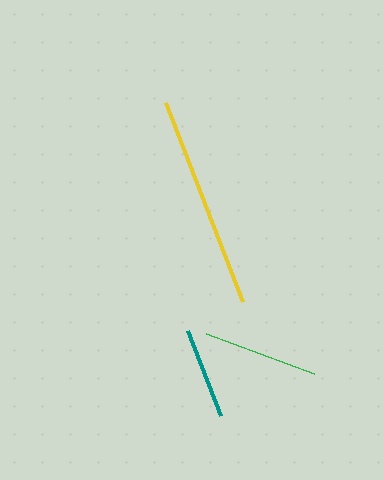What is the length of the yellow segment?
The yellow segment is approximately 214 pixels long.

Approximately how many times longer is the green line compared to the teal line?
The green line is approximately 1.3 times the length of the teal line.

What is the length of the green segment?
The green segment is approximately 115 pixels long.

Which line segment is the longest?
The yellow line is the longest at approximately 214 pixels.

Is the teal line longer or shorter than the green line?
The green line is longer than the teal line.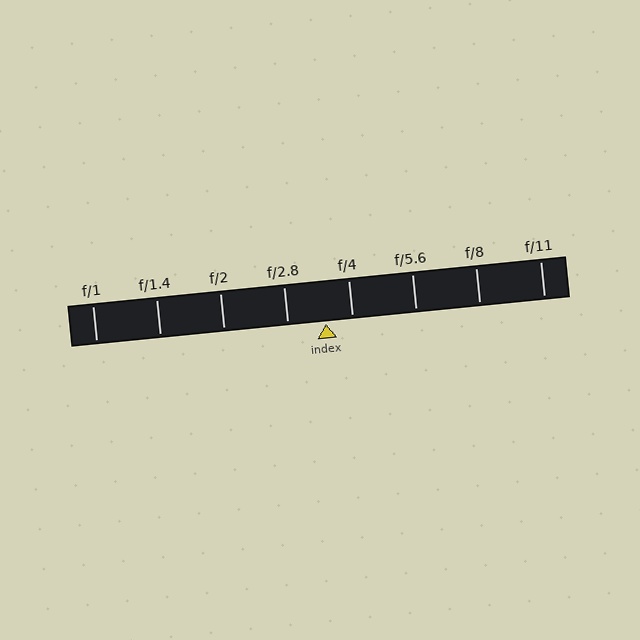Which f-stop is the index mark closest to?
The index mark is closest to f/4.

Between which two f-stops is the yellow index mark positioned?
The index mark is between f/2.8 and f/4.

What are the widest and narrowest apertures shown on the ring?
The widest aperture shown is f/1 and the narrowest is f/11.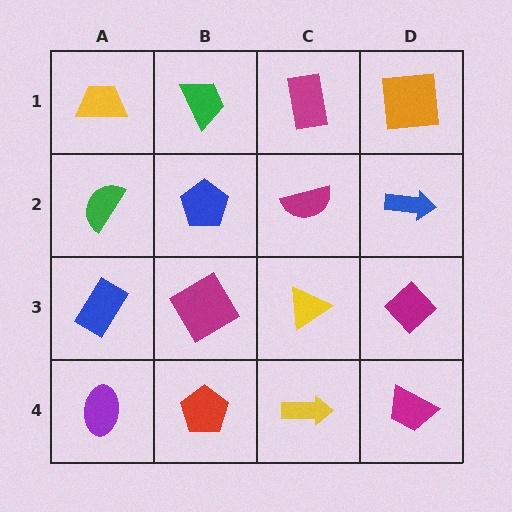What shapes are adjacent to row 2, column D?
An orange square (row 1, column D), a magenta diamond (row 3, column D), a magenta semicircle (row 2, column C).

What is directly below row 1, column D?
A blue arrow.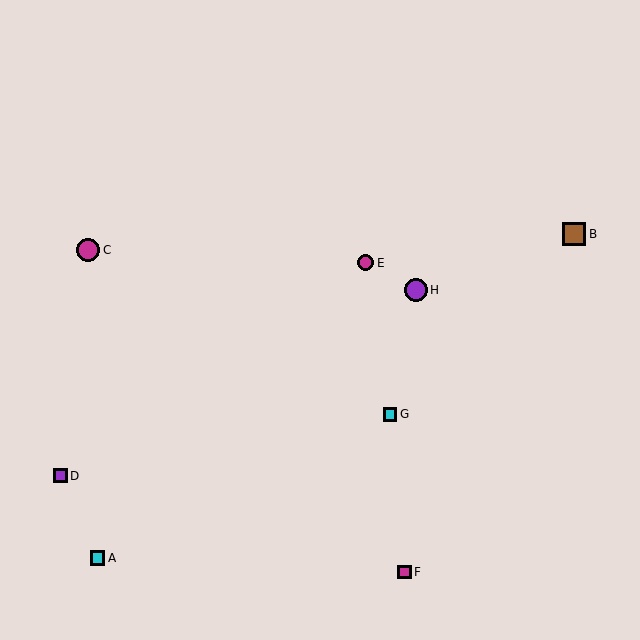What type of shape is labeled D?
Shape D is a purple square.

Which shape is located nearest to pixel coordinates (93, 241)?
The magenta circle (labeled C) at (88, 250) is nearest to that location.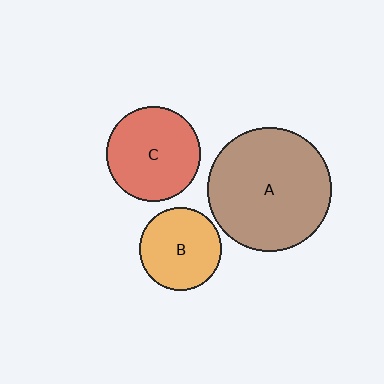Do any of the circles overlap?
No, none of the circles overlap.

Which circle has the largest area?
Circle A (brown).